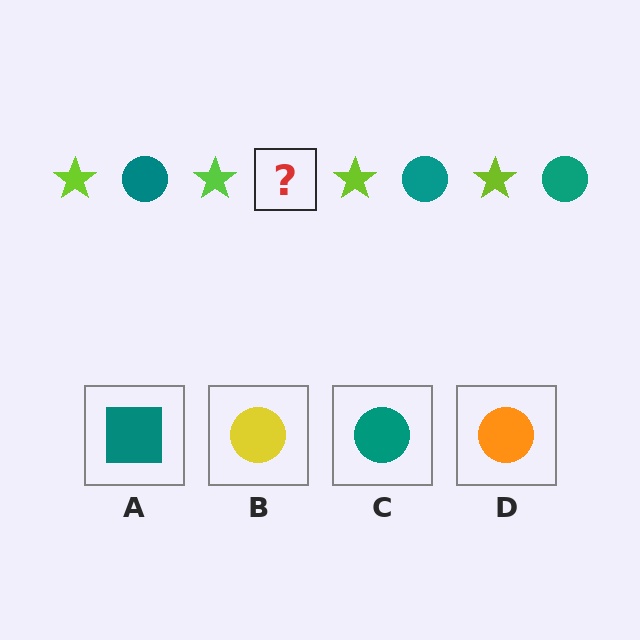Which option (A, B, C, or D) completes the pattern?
C.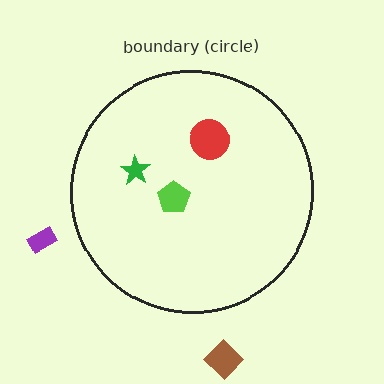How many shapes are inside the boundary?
3 inside, 2 outside.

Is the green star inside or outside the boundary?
Inside.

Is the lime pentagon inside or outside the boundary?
Inside.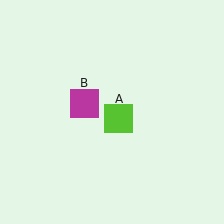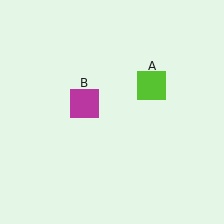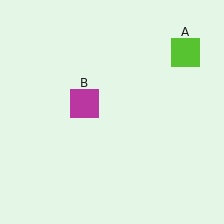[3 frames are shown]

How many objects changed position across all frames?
1 object changed position: lime square (object A).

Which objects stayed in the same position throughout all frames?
Magenta square (object B) remained stationary.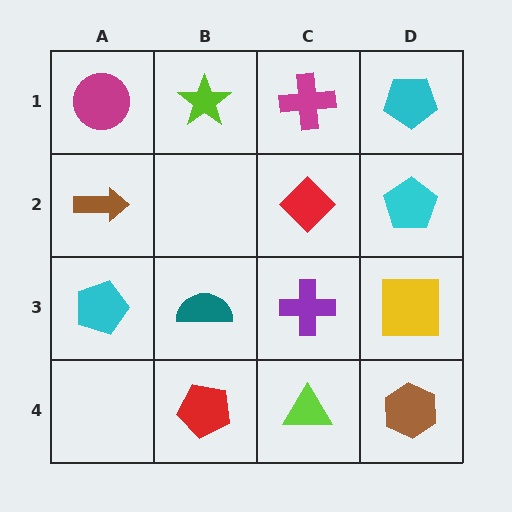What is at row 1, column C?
A magenta cross.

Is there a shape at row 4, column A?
No, that cell is empty.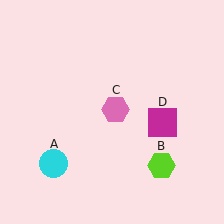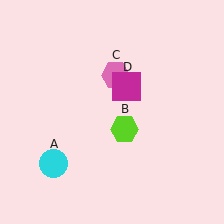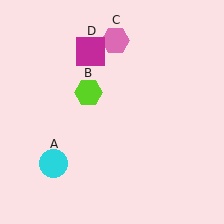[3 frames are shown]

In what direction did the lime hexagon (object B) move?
The lime hexagon (object B) moved up and to the left.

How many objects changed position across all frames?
3 objects changed position: lime hexagon (object B), pink hexagon (object C), magenta square (object D).